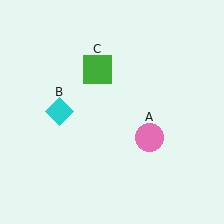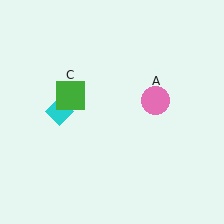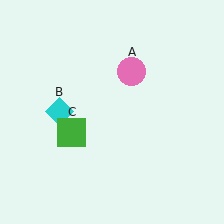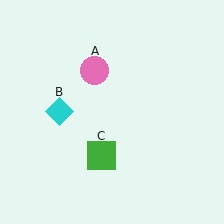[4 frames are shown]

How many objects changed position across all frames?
2 objects changed position: pink circle (object A), green square (object C).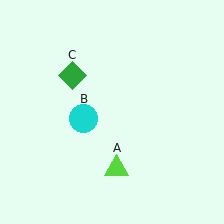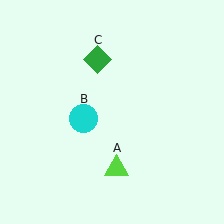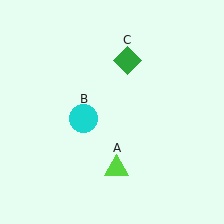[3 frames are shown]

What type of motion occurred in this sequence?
The green diamond (object C) rotated clockwise around the center of the scene.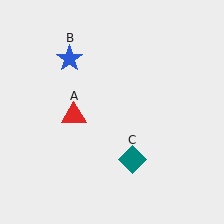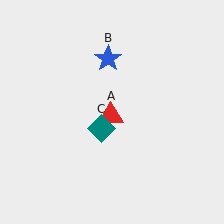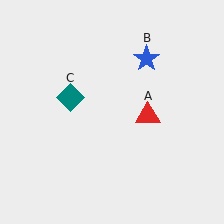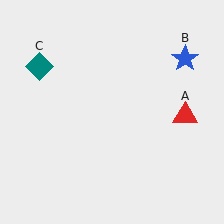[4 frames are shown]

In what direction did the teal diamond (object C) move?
The teal diamond (object C) moved up and to the left.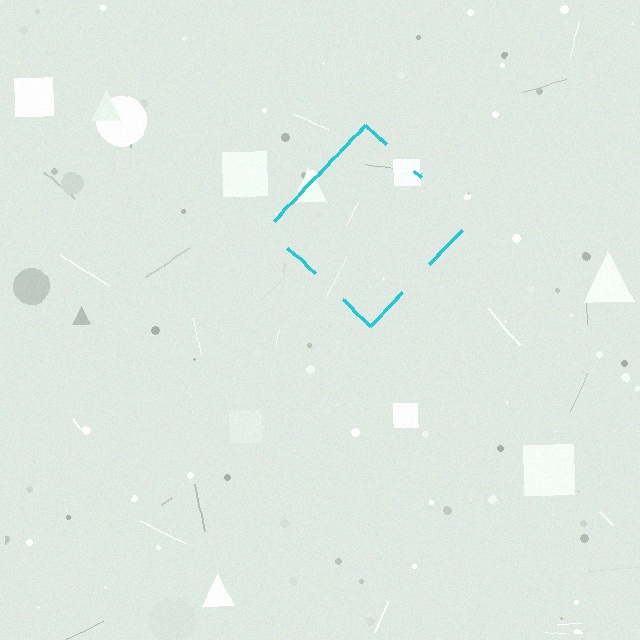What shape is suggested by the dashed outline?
The dashed outline suggests a diamond.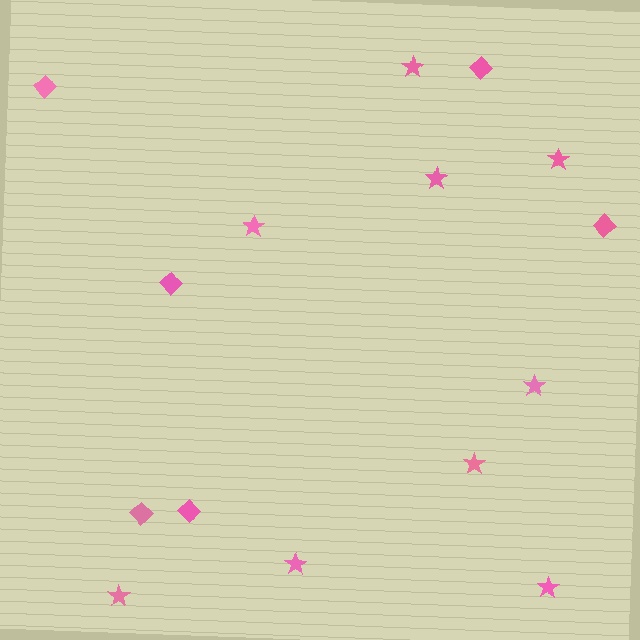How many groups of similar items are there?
There are 2 groups: one group of stars (9) and one group of diamonds (6).